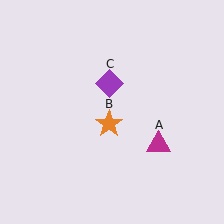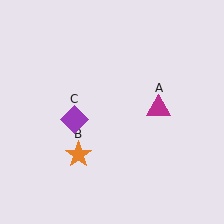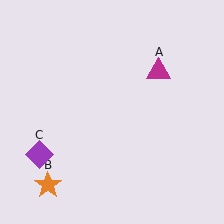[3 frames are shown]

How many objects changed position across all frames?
3 objects changed position: magenta triangle (object A), orange star (object B), purple diamond (object C).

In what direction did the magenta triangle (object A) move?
The magenta triangle (object A) moved up.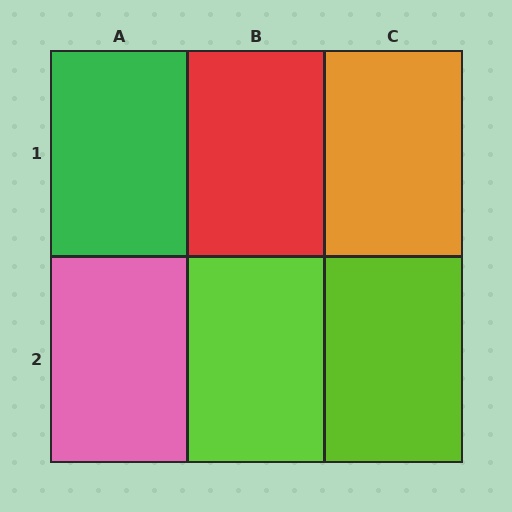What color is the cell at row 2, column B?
Lime.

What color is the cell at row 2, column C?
Lime.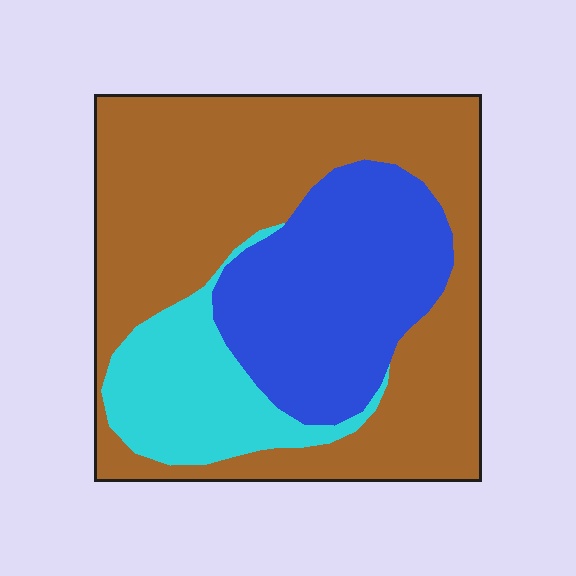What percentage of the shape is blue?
Blue covers about 30% of the shape.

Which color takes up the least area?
Cyan, at roughly 15%.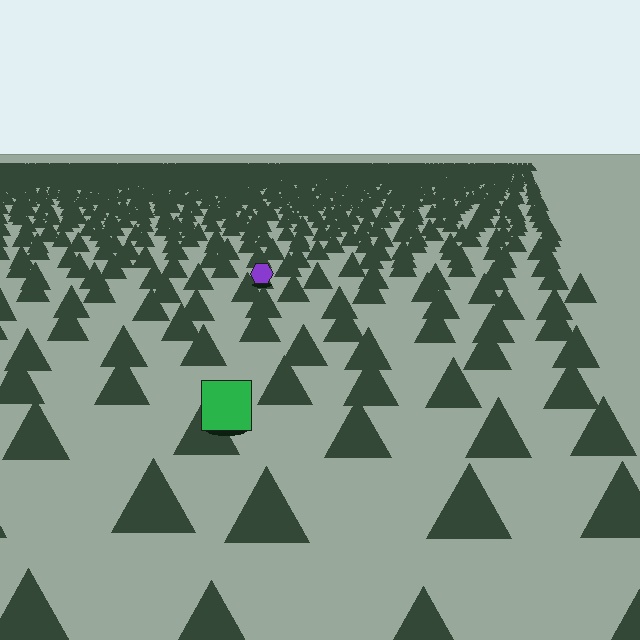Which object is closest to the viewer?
The green square is closest. The texture marks near it are larger and more spread out.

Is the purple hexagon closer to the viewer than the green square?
No. The green square is closer — you can tell from the texture gradient: the ground texture is coarser near it.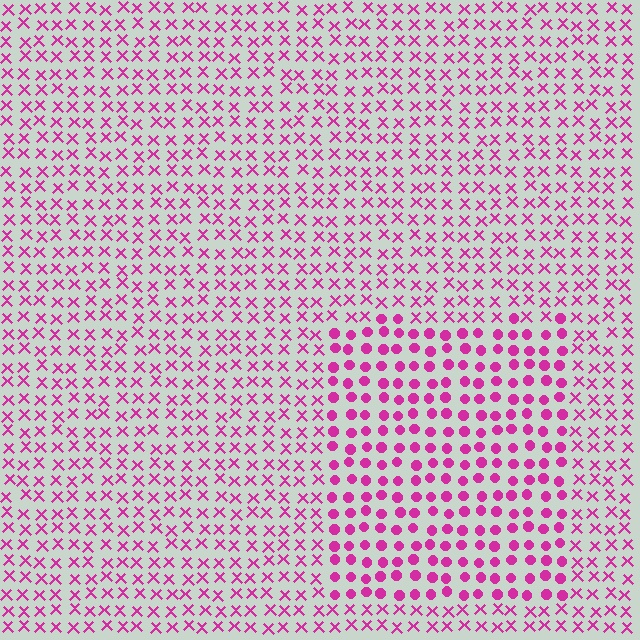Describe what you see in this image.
The image is filled with small magenta elements arranged in a uniform grid. A rectangle-shaped region contains circles, while the surrounding area contains X marks. The boundary is defined purely by the change in element shape.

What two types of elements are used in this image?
The image uses circles inside the rectangle region and X marks outside it.